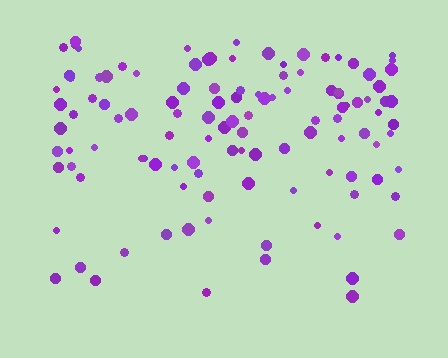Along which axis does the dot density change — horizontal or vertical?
Vertical.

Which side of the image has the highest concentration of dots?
The top.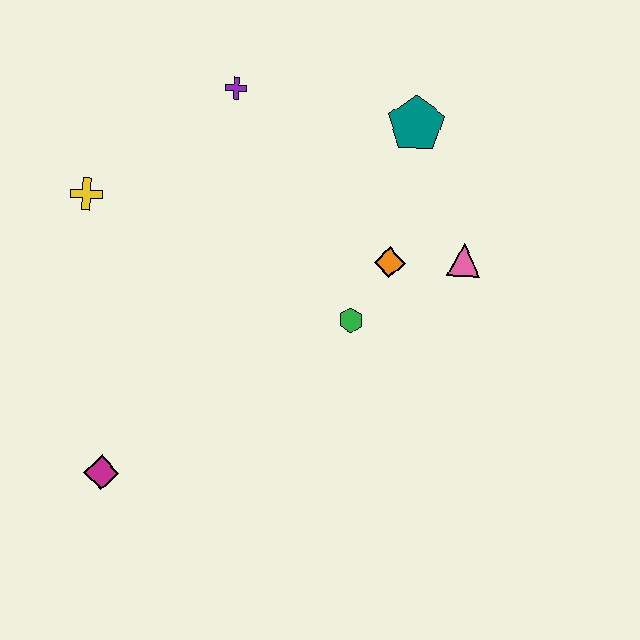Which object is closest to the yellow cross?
The purple cross is closest to the yellow cross.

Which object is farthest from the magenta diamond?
The teal pentagon is farthest from the magenta diamond.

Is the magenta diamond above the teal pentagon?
No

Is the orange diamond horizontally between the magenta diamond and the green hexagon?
No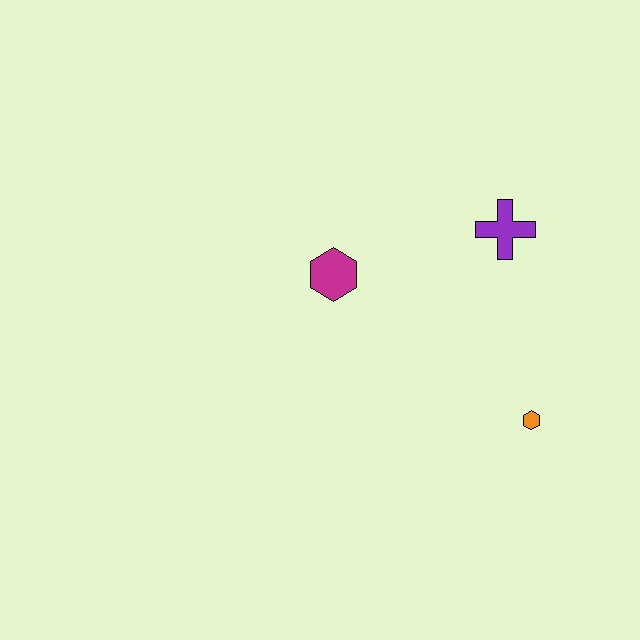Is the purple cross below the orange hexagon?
No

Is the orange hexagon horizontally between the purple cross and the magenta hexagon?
No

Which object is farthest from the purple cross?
The orange hexagon is farthest from the purple cross.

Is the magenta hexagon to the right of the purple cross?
No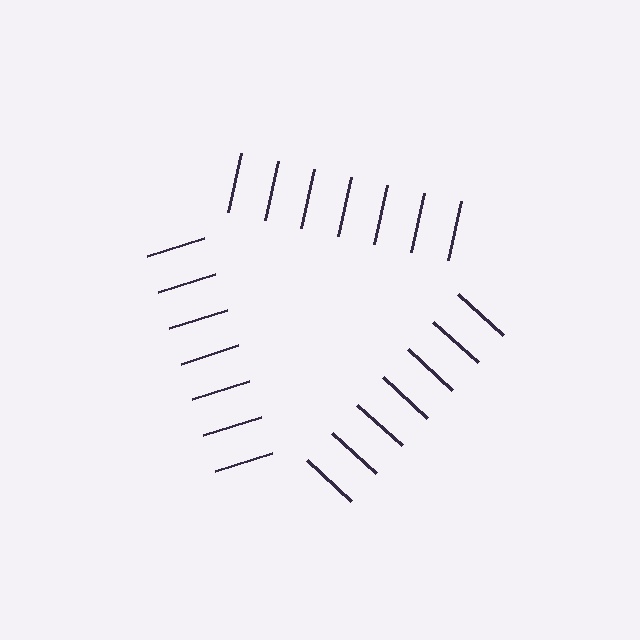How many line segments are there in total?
21 — 7 along each of the 3 edges.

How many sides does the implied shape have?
3 sides — the line-ends trace a triangle.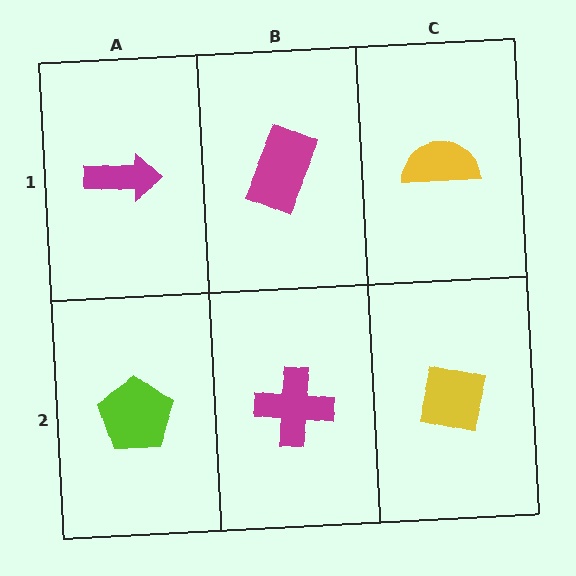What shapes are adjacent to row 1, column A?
A lime pentagon (row 2, column A), a magenta rectangle (row 1, column B).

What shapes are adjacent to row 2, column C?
A yellow semicircle (row 1, column C), a magenta cross (row 2, column B).